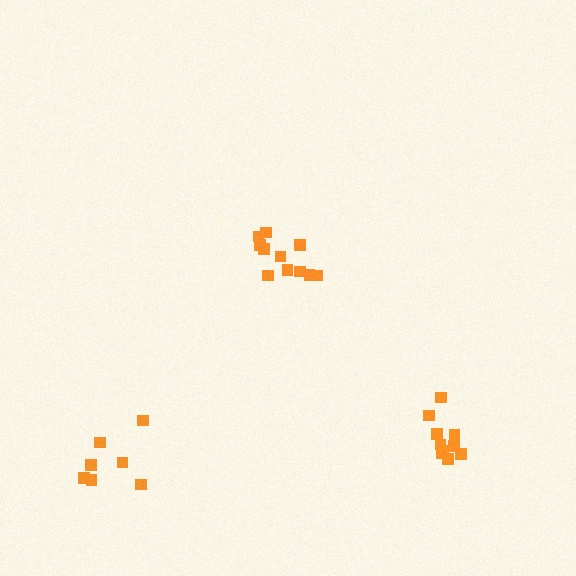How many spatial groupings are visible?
There are 3 spatial groupings.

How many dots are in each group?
Group 1: 7 dots, Group 2: 11 dots, Group 3: 10 dots (28 total).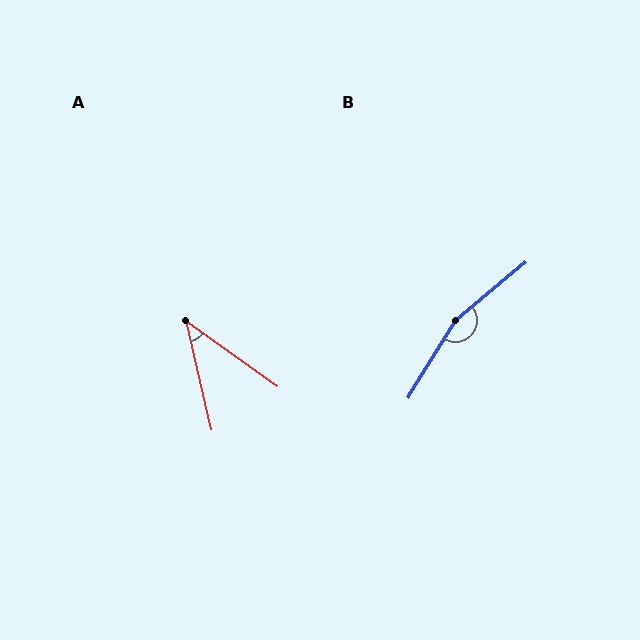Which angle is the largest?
B, at approximately 161 degrees.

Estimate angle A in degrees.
Approximately 41 degrees.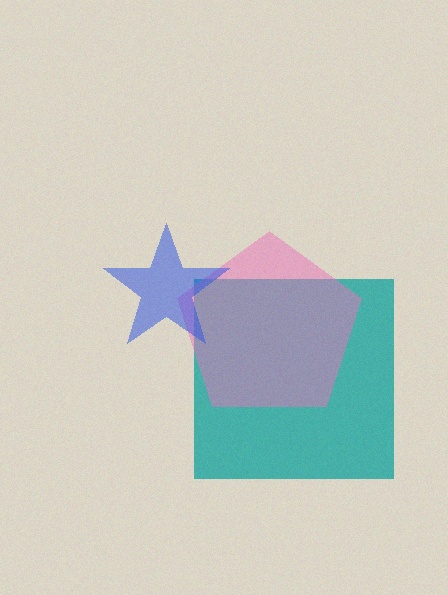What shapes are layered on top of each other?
The layered shapes are: a teal square, a pink pentagon, a blue star.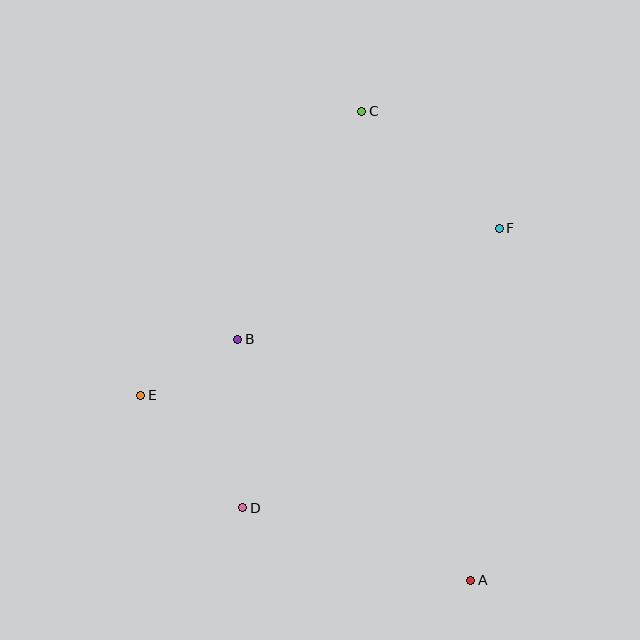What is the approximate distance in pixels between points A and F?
The distance between A and F is approximately 353 pixels.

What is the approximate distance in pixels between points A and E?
The distance between A and E is approximately 378 pixels.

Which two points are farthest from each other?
Points A and C are farthest from each other.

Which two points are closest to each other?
Points B and E are closest to each other.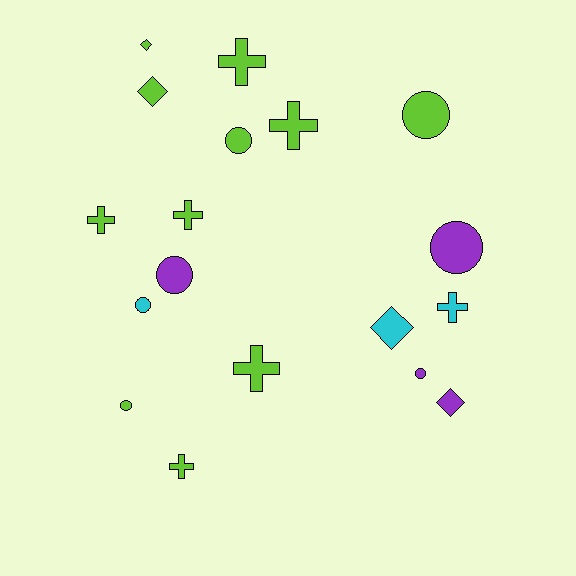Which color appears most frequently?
Lime, with 11 objects.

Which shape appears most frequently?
Cross, with 7 objects.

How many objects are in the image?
There are 18 objects.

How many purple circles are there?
There are 3 purple circles.